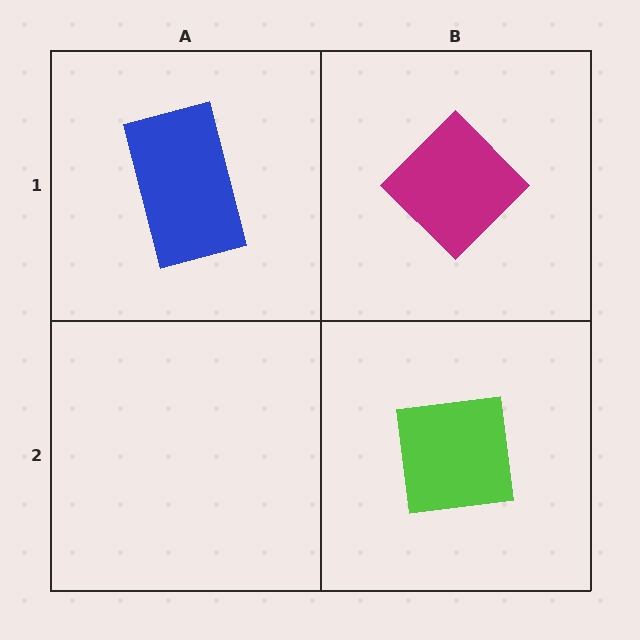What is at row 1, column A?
A blue rectangle.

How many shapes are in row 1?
2 shapes.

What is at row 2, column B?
A lime square.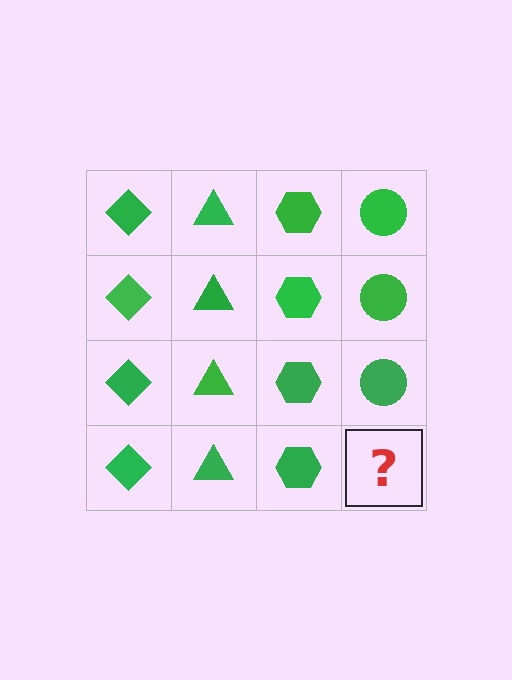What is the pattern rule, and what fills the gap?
The rule is that each column has a consistent shape. The gap should be filled with a green circle.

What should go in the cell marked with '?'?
The missing cell should contain a green circle.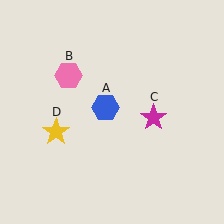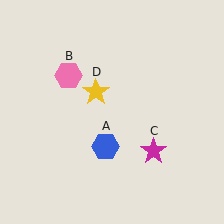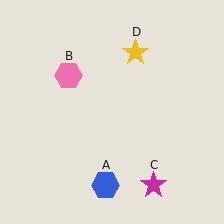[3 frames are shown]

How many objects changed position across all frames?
3 objects changed position: blue hexagon (object A), magenta star (object C), yellow star (object D).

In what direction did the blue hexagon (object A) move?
The blue hexagon (object A) moved down.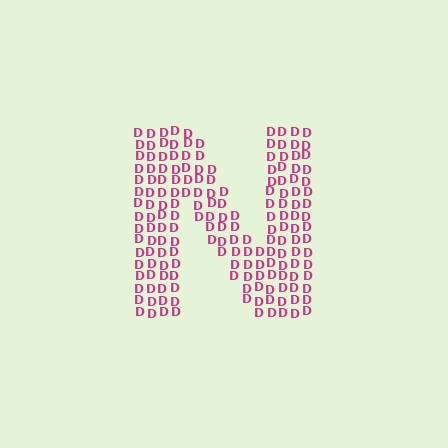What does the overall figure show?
The overall figure shows the letter N.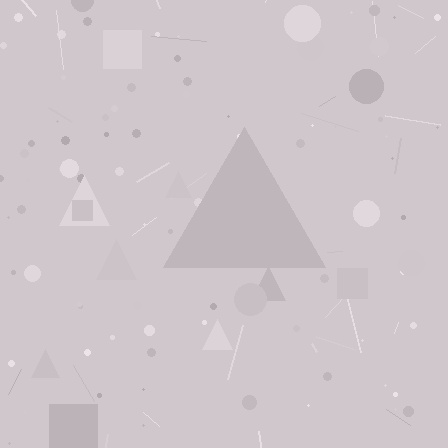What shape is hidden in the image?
A triangle is hidden in the image.